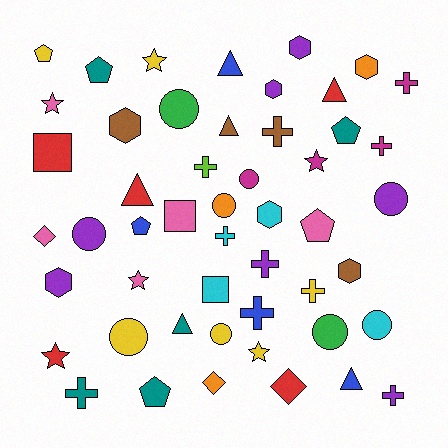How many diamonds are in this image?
There are 3 diamonds.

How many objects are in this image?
There are 50 objects.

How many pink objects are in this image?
There are 5 pink objects.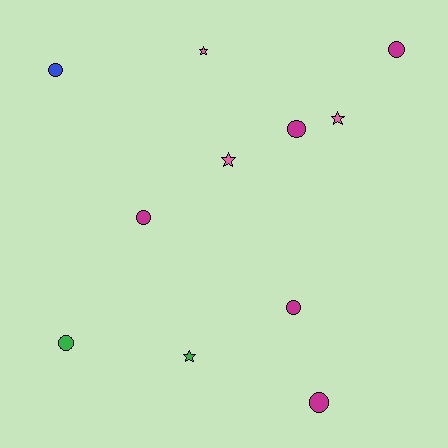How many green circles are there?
There is 1 green circle.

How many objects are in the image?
There are 11 objects.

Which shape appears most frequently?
Circle, with 7 objects.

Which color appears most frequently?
Magenta, with 5 objects.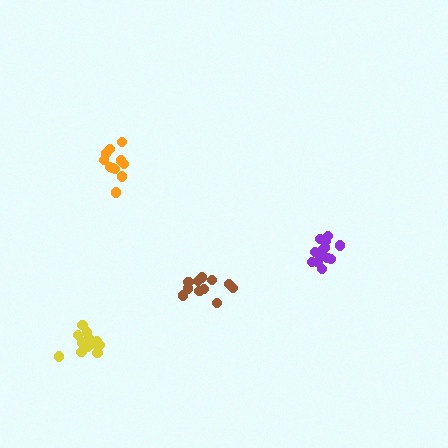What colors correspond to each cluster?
The clusters are colored: brown, orange, purple, yellow.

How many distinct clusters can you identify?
There are 4 distinct clusters.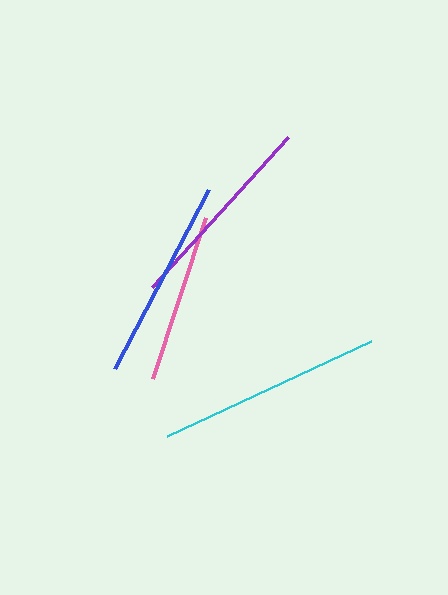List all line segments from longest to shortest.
From longest to shortest: cyan, purple, blue, pink.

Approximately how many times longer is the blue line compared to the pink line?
The blue line is approximately 1.2 times the length of the pink line.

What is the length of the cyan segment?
The cyan segment is approximately 226 pixels long.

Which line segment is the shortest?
The pink line is the shortest at approximately 169 pixels.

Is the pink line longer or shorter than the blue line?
The blue line is longer than the pink line.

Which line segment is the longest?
The cyan line is the longest at approximately 226 pixels.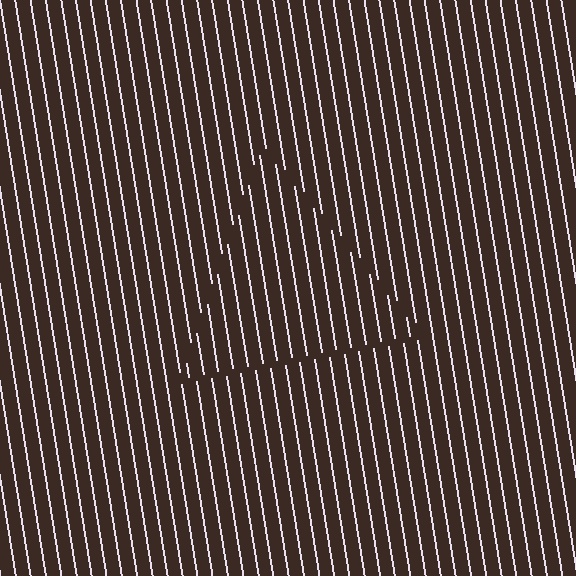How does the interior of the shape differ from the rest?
The interior of the shape contains the same grating, shifted by half a period — the contour is defined by the phase discontinuity where line-ends from the inner and outer gratings abut.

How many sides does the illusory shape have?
3 sides — the line-ends trace a triangle.